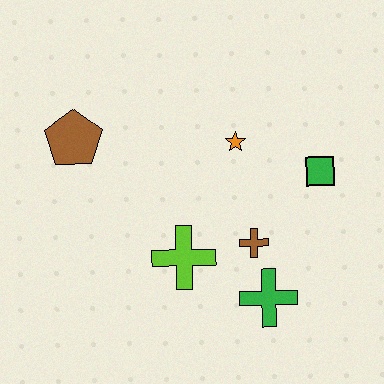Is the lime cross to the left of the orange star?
Yes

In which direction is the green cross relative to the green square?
The green cross is below the green square.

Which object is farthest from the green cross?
The brown pentagon is farthest from the green cross.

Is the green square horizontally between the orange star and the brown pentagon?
No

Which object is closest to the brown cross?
The green cross is closest to the brown cross.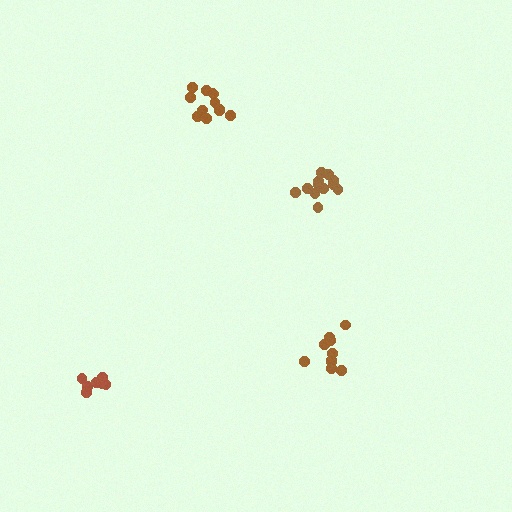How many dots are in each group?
Group 1: 12 dots, Group 2: 11 dots, Group 3: 12 dots, Group 4: 9 dots (44 total).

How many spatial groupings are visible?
There are 4 spatial groupings.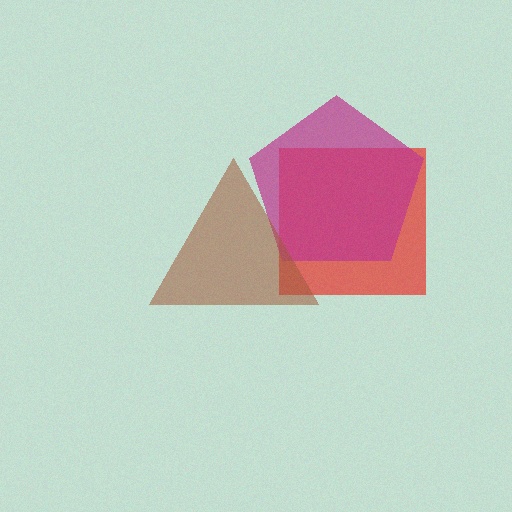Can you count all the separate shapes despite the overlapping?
Yes, there are 3 separate shapes.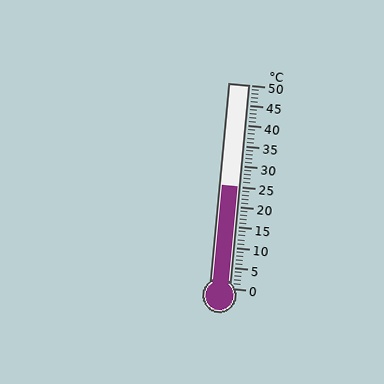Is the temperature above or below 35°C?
The temperature is below 35°C.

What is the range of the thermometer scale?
The thermometer scale ranges from 0°C to 50°C.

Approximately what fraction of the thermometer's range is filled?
The thermometer is filled to approximately 50% of its range.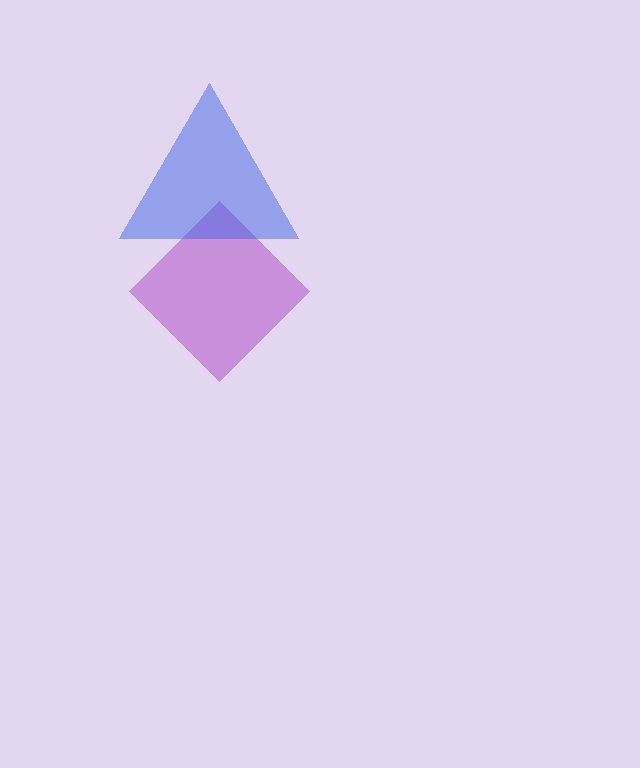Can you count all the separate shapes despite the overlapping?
Yes, there are 2 separate shapes.